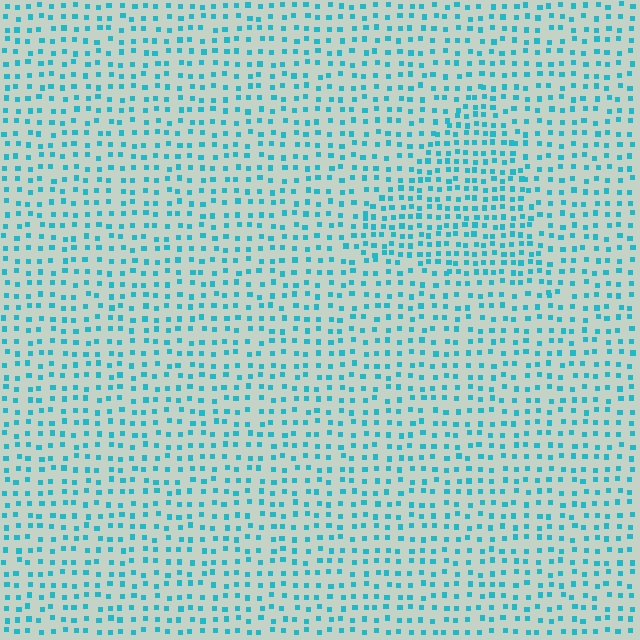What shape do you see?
I see a triangle.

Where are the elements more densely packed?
The elements are more densely packed inside the triangle boundary.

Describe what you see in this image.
The image contains small cyan elements arranged at two different densities. A triangle-shaped region is visible where the elements are more densely packed than the surrounding area.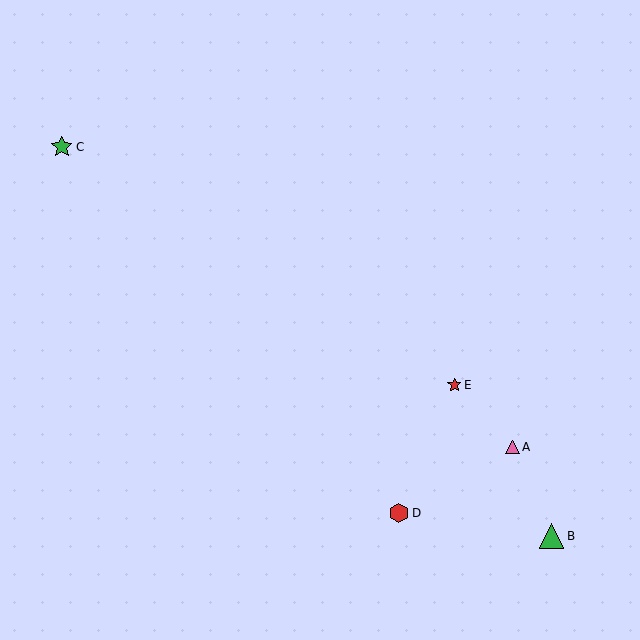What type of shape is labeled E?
Shape E is a red star.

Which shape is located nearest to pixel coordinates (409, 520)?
The red hexagon (labeled D) at (399, 513) is nearest to that location.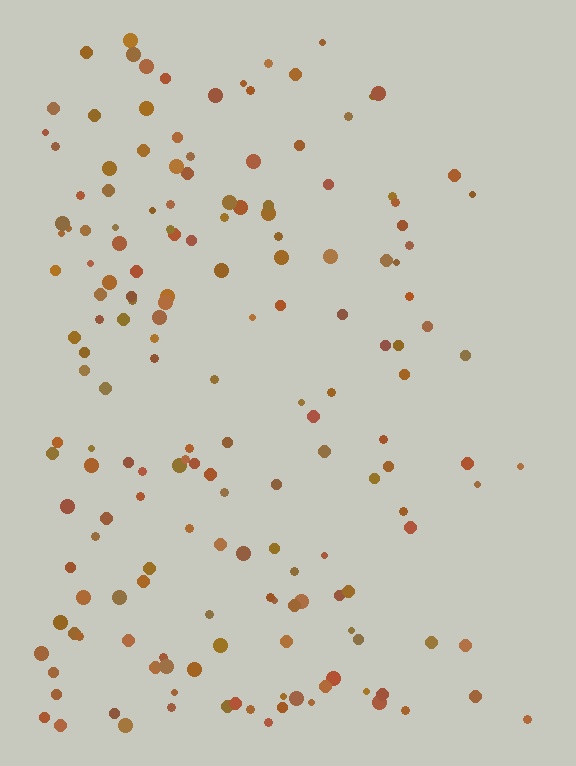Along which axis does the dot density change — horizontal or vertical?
Horizontal.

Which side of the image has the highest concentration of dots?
The left.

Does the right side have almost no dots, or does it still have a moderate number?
Still a moderate number, just noticeably fewer than the left.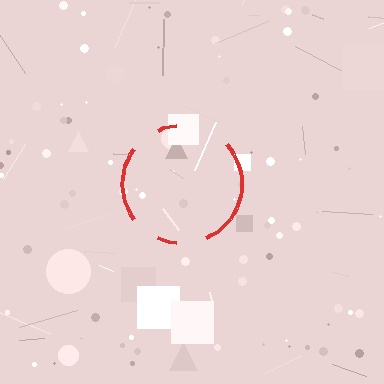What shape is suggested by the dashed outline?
The dashed outline suggests a circle.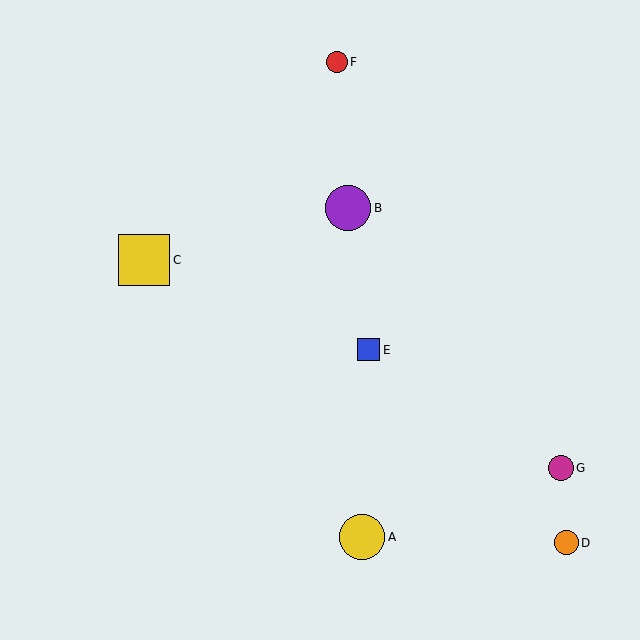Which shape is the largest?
The yellow square (labeled C) is the largest.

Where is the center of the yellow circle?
The center of the yellow circle is at (362, 537).